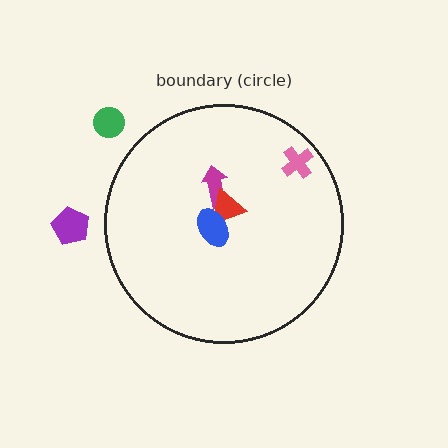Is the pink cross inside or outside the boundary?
Inside.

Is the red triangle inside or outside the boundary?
Inside.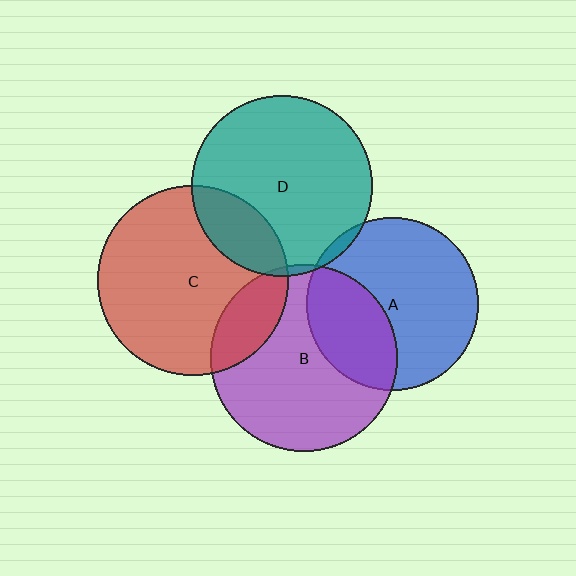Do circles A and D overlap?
Yes.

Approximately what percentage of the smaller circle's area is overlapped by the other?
Approximately 5%.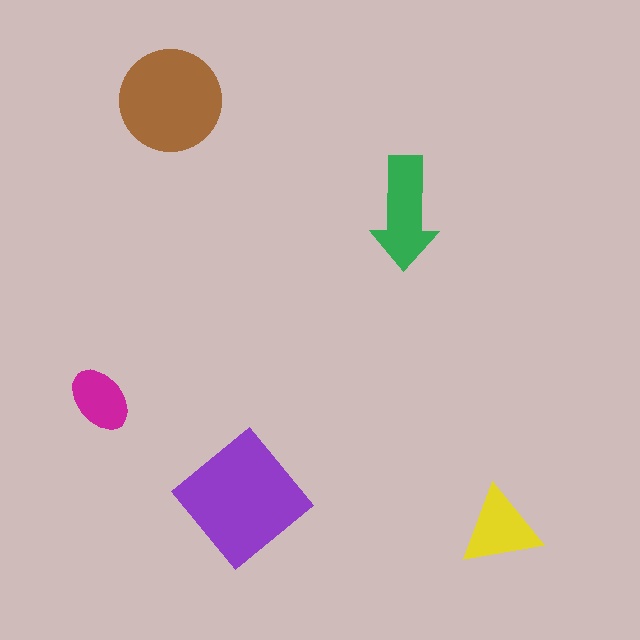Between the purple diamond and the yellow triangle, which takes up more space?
The purple diamond.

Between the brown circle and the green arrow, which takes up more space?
The brown circle.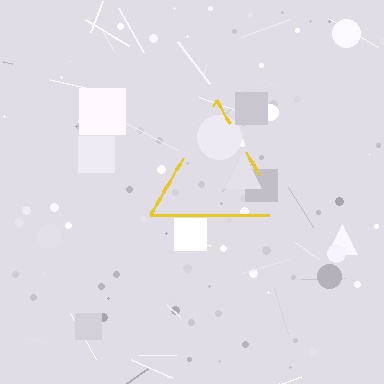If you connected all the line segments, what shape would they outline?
They would outline a triangle.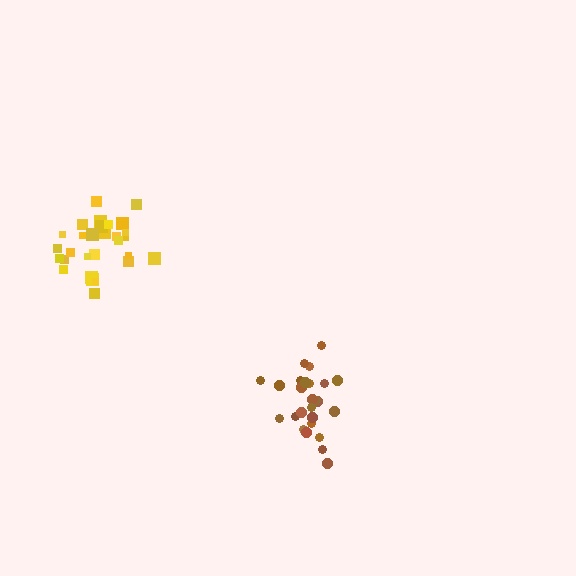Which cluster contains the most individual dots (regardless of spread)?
Yellow (30).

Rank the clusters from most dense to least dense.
yellow, brown.